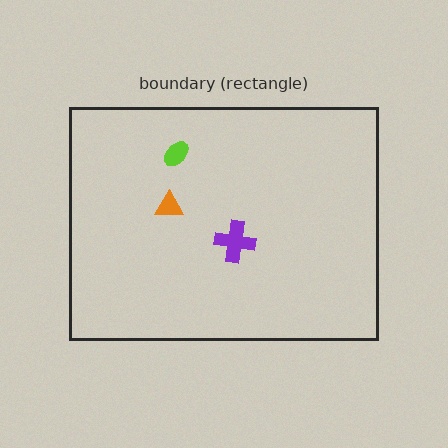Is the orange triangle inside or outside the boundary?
Inside.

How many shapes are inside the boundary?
3 inside, 0 outside.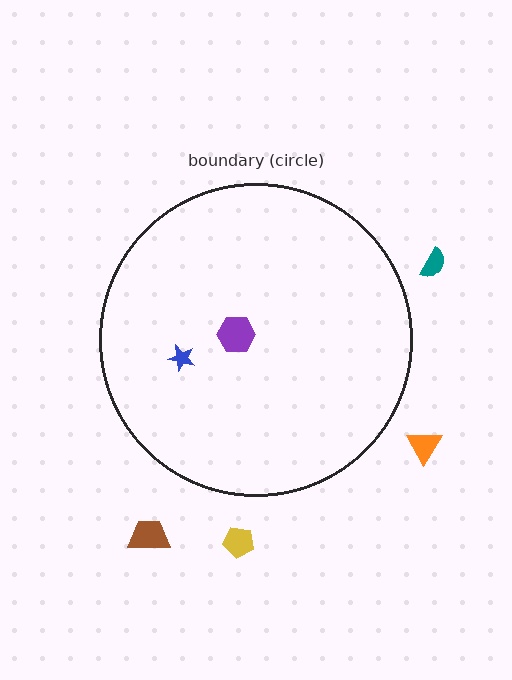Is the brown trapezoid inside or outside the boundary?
Outside.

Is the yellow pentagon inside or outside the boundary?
Outside.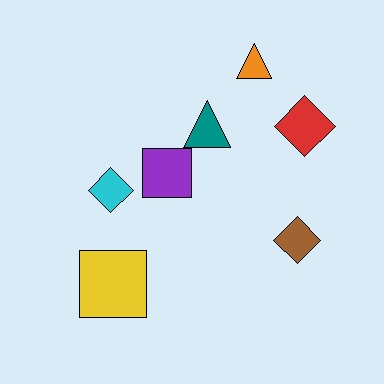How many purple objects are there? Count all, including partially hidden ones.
There is 1 purple object.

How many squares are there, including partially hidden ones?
There are 2 squares.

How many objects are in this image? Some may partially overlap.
There are 7 objects.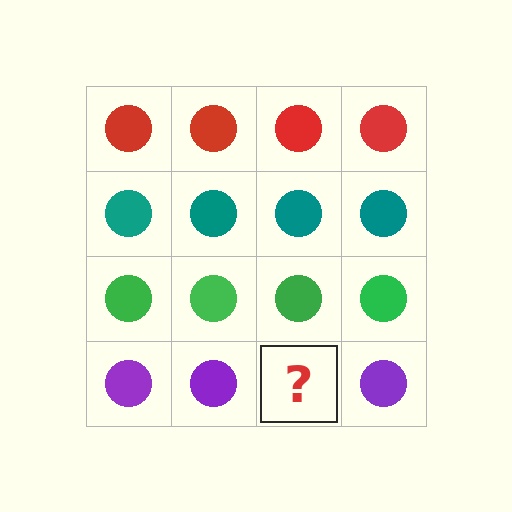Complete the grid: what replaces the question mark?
The question mark should be replaced with a purple circle.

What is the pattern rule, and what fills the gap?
The rule is that each row has a consistent color. The gap should be filled with a purple circle.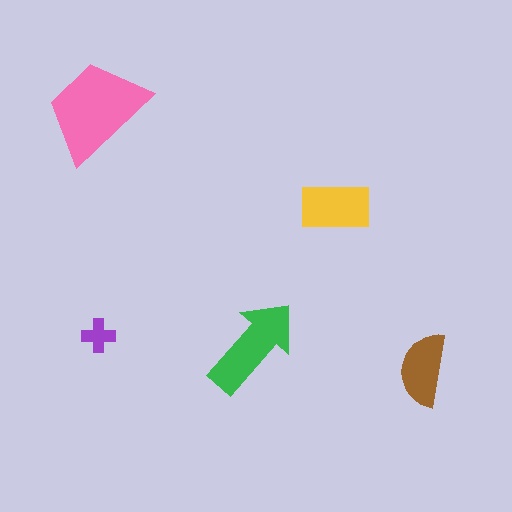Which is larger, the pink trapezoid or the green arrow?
The pink trapezoid.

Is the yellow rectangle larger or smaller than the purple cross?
Larger.